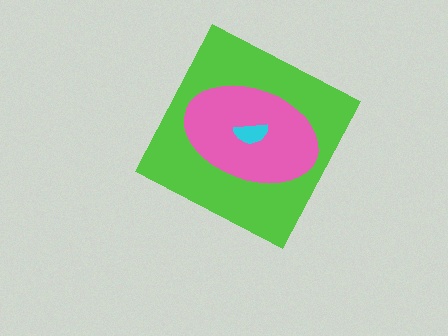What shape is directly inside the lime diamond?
The pink ellipse.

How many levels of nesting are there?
3.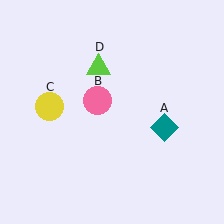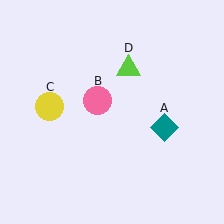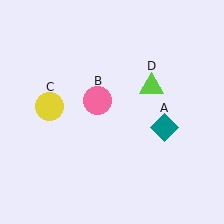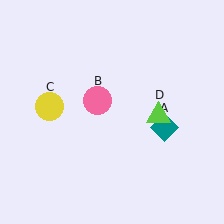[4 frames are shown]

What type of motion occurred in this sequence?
The lime triangle (object D) rotated clockwise around the center of the scene.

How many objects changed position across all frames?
1 object changed position: lime triangle (object D).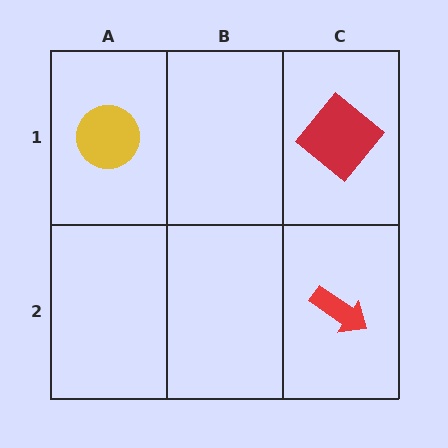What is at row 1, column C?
A red diamond.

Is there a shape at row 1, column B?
No, that cell is empty.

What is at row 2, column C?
A red arrow.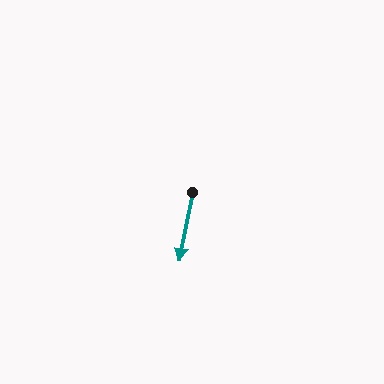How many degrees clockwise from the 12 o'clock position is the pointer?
Approximately 191 degrees.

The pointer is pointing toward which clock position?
Roughly 6 o'clock.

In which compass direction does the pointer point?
South.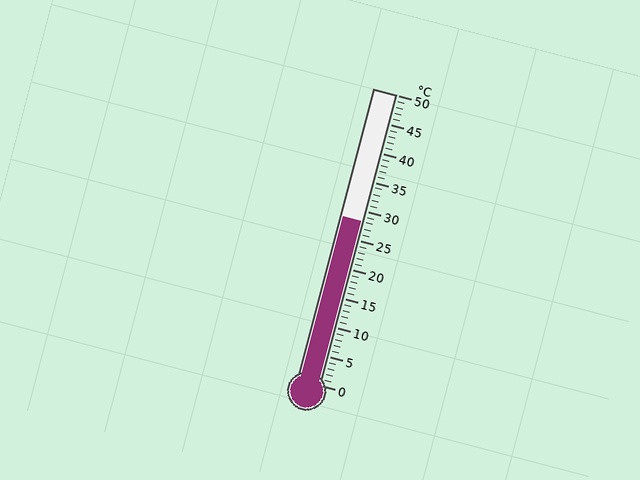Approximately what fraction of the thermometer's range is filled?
The thermometer is filled to approximately 55% of its range.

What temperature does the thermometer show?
The thermometer shows approximately 28°C.